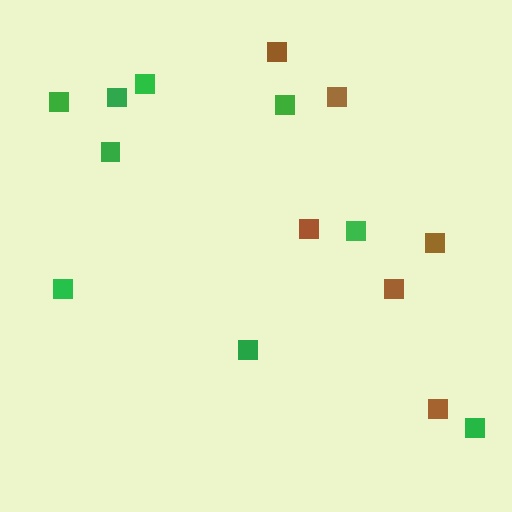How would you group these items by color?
There are 2 groups: one group of brown squares (6) and one group of green squares (9).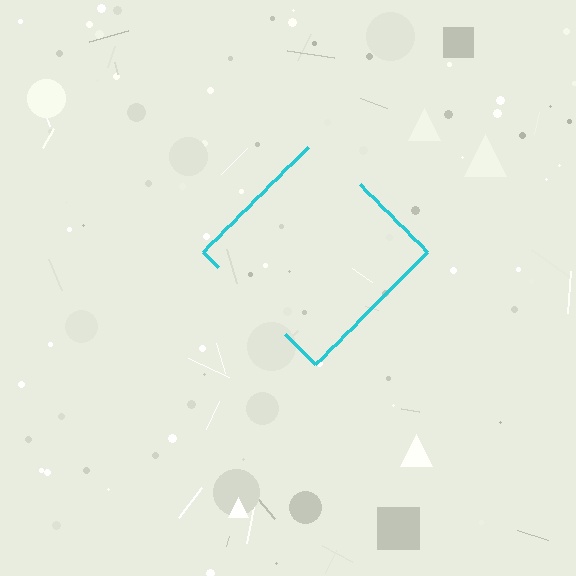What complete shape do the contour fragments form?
The contour fragments form a diamond.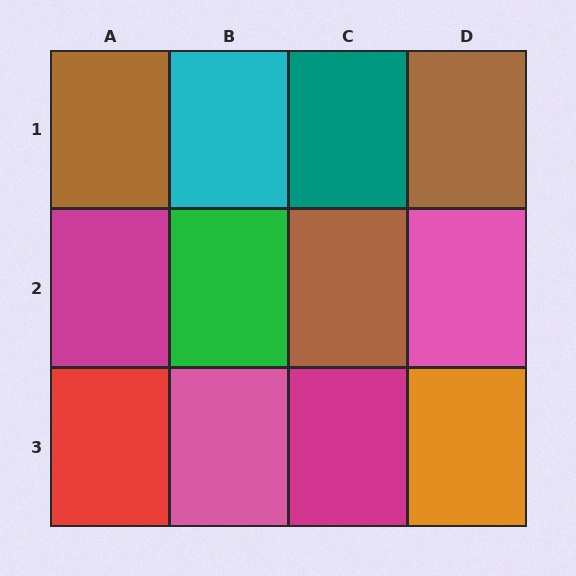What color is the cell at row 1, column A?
Brown.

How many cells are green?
1 cell is green.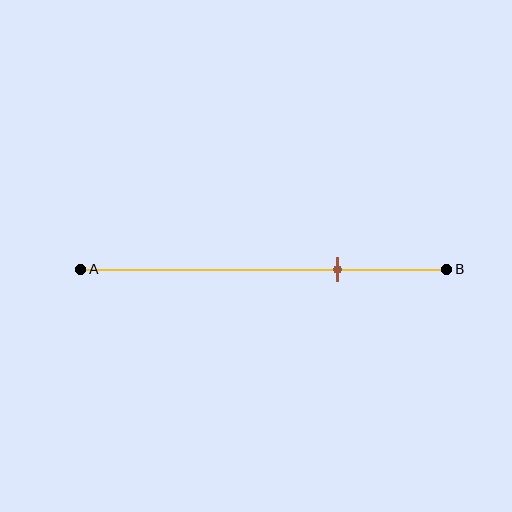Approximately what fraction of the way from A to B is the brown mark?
The brown mark is approximately 70% of the way from A to B.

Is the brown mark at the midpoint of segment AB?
No, the mark is at about 70% from A, not at the 50% midpoint.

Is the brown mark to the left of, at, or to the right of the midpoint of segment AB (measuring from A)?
The brown mark is to the right of the midpoint of segment AB.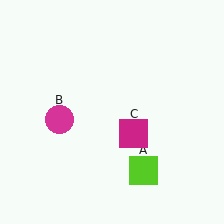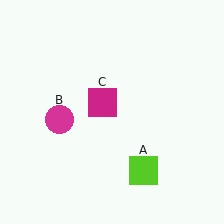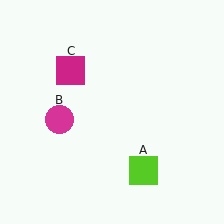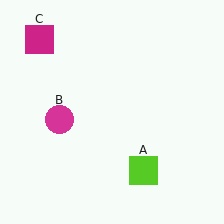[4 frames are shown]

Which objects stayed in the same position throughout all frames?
Lime square (object A) and magenta circle (object B) remained stationary.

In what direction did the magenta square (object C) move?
The magenta square (object C) moved up and to the left.